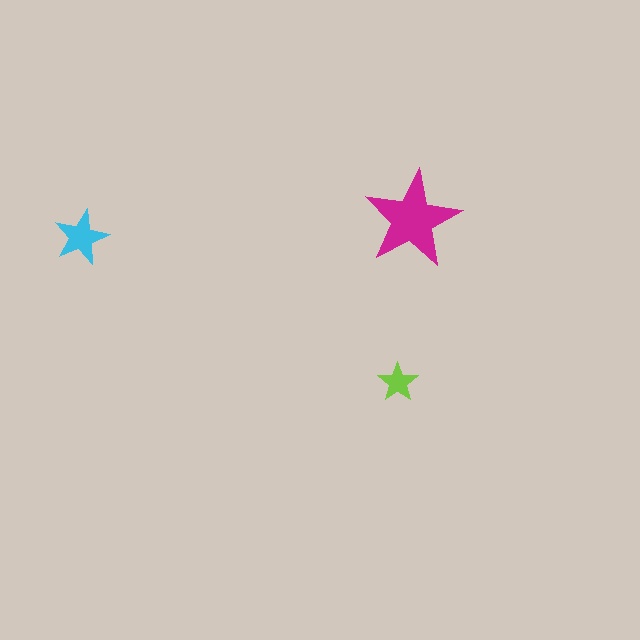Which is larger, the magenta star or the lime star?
The magenta one.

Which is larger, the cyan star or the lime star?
The cyan one.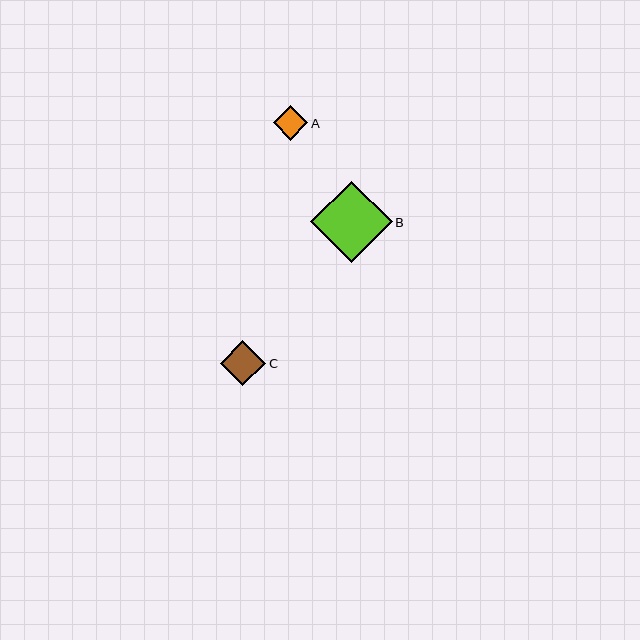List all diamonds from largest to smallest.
From largest to smallest: B, C, A.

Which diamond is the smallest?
Diamond A is the smallest with a size of approximately 34 pixels.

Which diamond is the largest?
Diamond B is the largest with a size of approximately 81 pixels.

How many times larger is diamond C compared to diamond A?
Diamond C is approximately 1.3 times the size of diamond A.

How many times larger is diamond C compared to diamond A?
Diamond C is approximately 1.3 times the size of diamond A.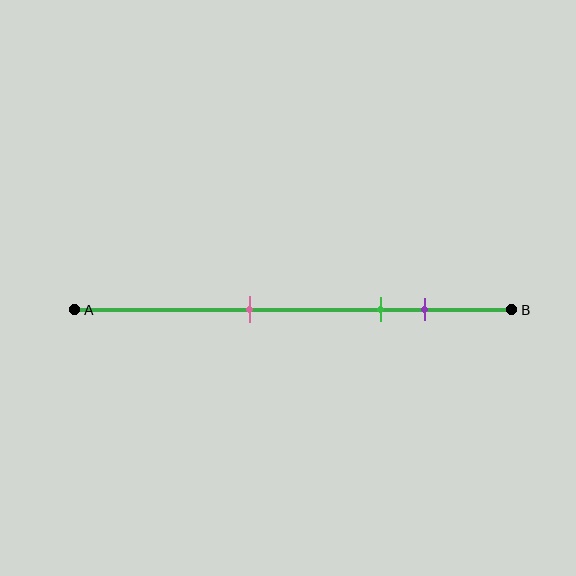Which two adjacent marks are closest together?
The green and purple marks are the closest adjacent pair.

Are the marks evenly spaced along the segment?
No, the marks are not evenly spaced.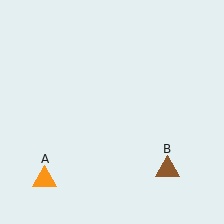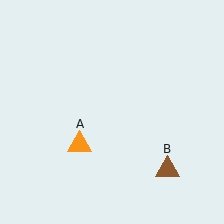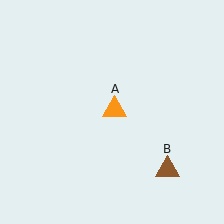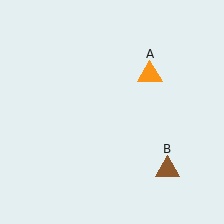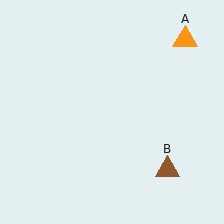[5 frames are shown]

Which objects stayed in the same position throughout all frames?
Brown triangle (object B) remained stationary.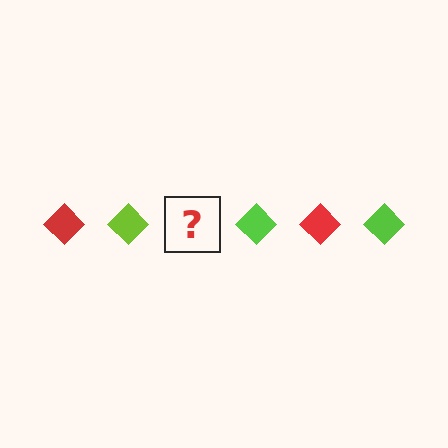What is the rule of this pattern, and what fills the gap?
The rule is that the pattern cycles through red, lime diamonds. The gap should be filled with a red diamond.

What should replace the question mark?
The question mark should be replaced with a red diamond.